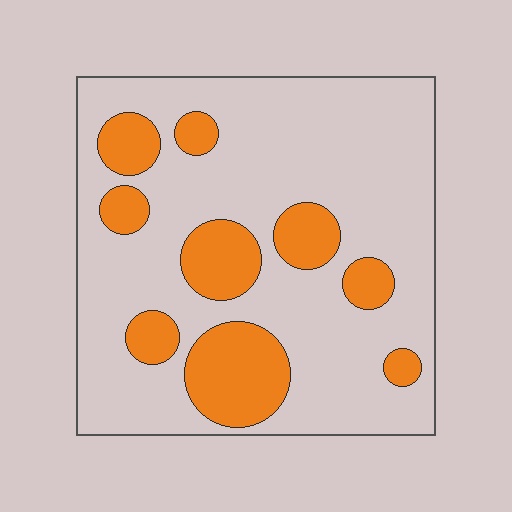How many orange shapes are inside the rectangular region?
9.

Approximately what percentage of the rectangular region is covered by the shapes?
Approximately 25%.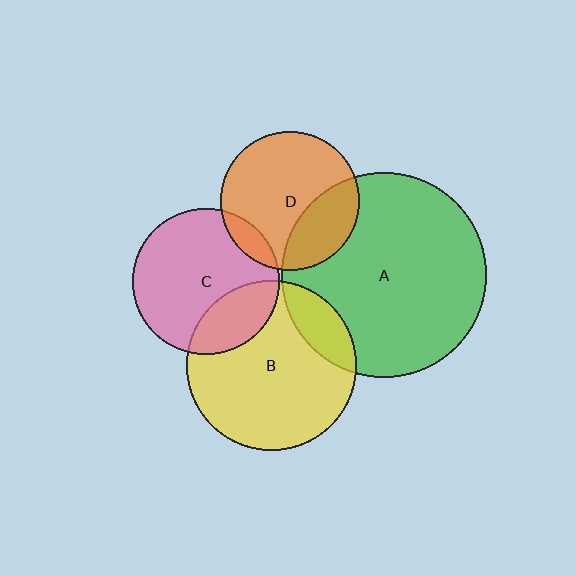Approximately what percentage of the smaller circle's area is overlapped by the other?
Approximately 10%.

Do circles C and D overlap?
Yes.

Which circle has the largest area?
Circle A (green).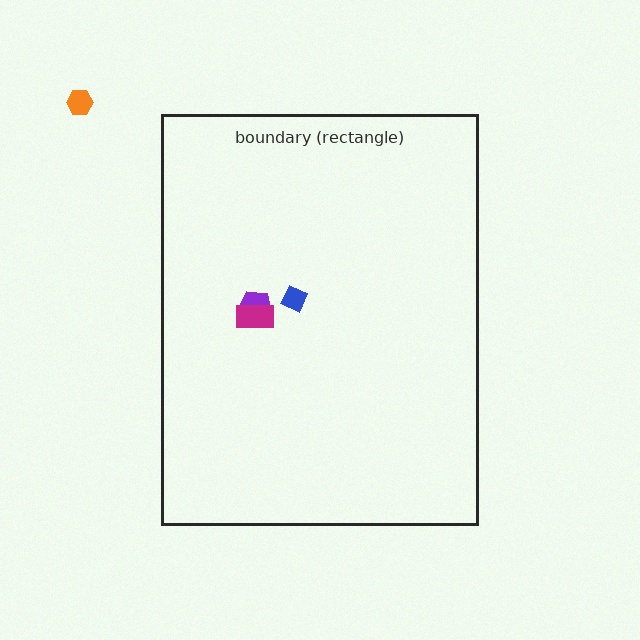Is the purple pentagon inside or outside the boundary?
Inside.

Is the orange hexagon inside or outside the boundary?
Outside.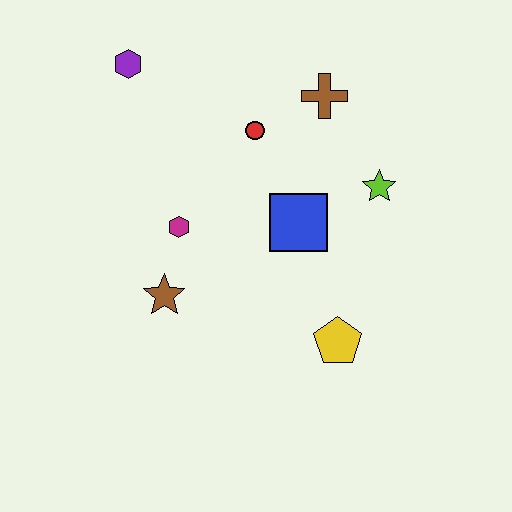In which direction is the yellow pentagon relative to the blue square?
The yellow pentagon is below the blue square.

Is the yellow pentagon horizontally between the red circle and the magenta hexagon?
No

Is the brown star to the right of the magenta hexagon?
No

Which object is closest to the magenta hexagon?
The brown star is closest to the magenta hexagon.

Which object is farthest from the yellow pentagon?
The purple hexagon is farthest from the yellow pentagon.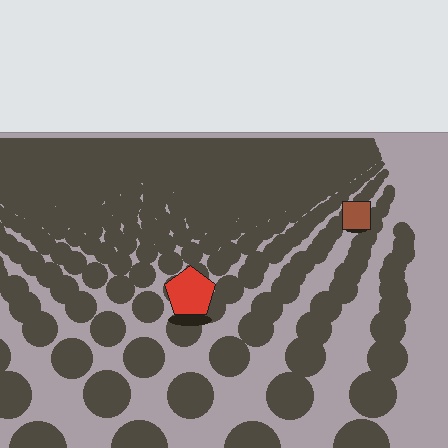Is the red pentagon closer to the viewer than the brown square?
Yes. The red pentagon is closer — you can tell from the texture gradient: the ground texture is coarser near it.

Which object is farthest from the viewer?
The brown square is farthest from the viewer. It appears smaller and the ground texture around it is denser.